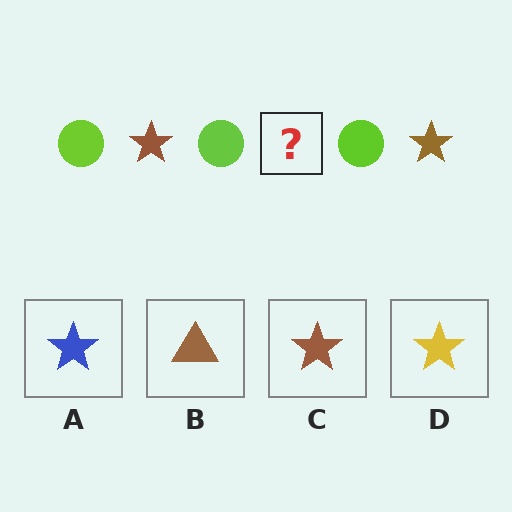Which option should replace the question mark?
Option C.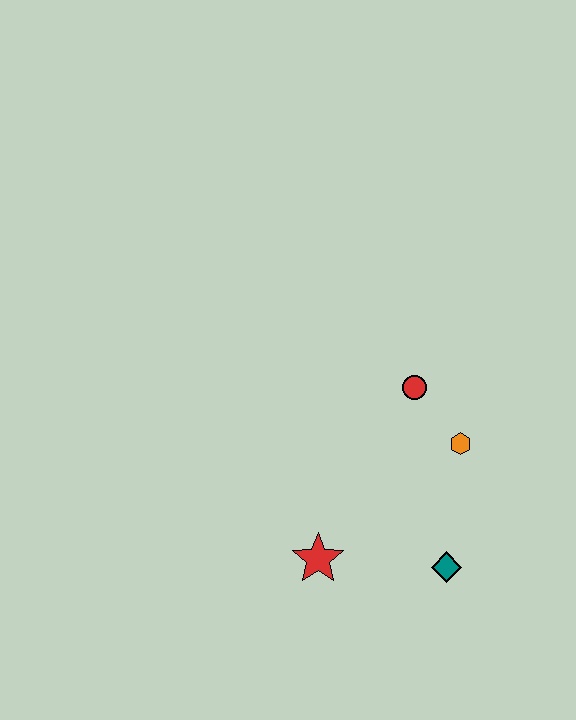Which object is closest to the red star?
The teal diamond is closest to the red star.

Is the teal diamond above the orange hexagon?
No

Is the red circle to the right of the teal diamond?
No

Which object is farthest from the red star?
The red circle is farthest from the red star.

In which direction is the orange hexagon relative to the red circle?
The orange hexagon is below the red circle.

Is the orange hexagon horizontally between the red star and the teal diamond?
No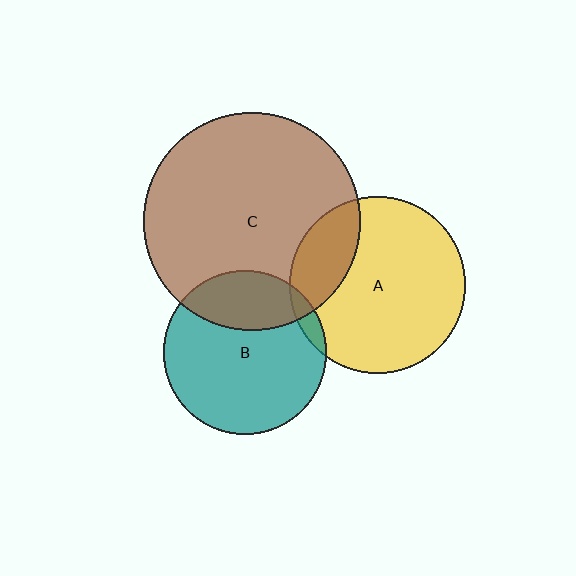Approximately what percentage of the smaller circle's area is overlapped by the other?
Approximately 20%.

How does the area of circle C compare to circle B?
Approximately 1.8 times.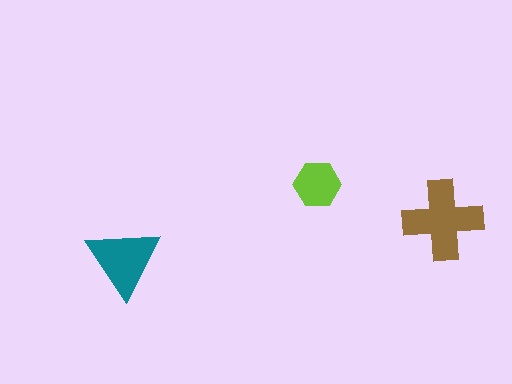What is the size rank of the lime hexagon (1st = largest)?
3rd.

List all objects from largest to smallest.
The brown cross, the teal triangle, the lime hexagon.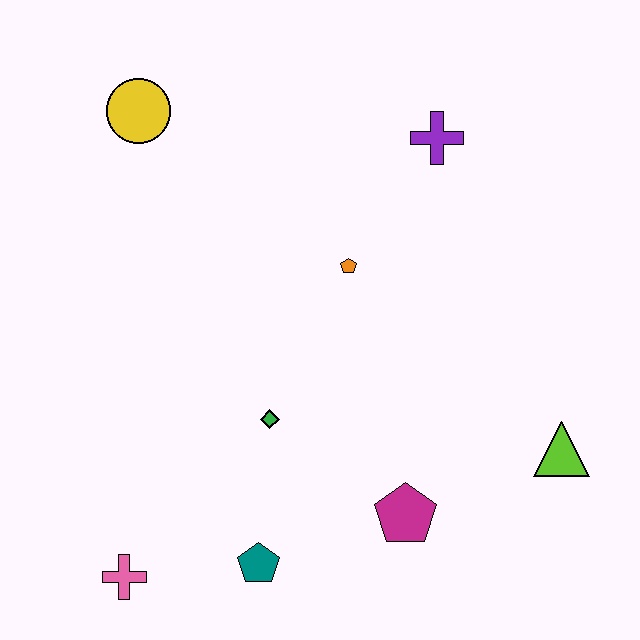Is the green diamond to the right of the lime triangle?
No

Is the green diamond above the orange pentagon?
No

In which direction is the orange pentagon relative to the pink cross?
The orange pentagon is above the pink cross.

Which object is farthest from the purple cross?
The pink cross is farthest from the purple cross.